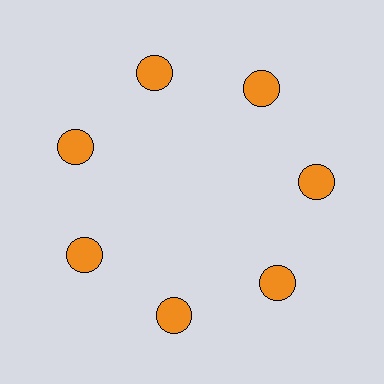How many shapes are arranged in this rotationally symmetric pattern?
There are 7 shapes, arranged in 7 groups of 1.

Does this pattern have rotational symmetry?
Yes, this pattern has 7-fold rotational symmetry. It looks the same after rotating 51 degrees around the center.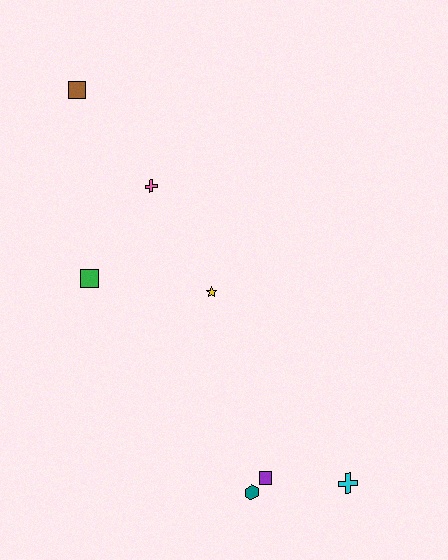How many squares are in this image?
There are 3 squares.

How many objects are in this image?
There are 7 objects.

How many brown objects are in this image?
There is 1 brown object.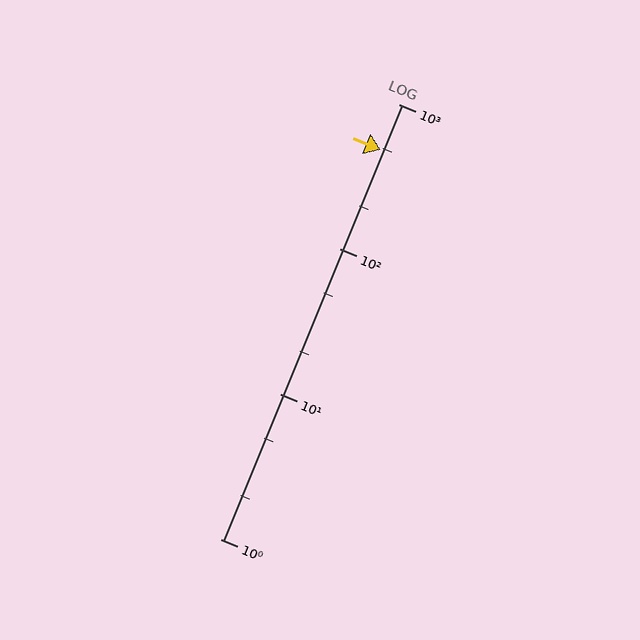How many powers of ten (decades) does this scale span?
The scale spans 3 decades, from 1 to 1000.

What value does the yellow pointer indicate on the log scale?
The pointer indicates approximately 480.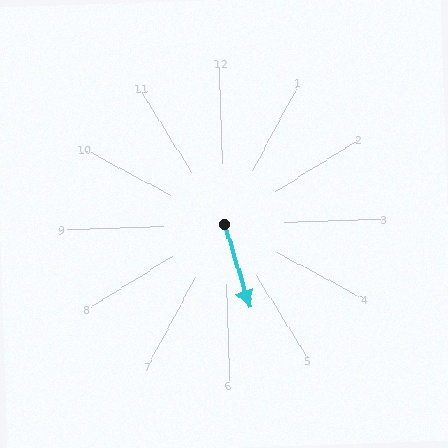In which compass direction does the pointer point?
South.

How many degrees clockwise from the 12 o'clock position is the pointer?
Approximately 165 degrees.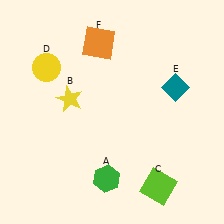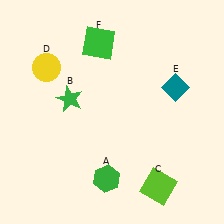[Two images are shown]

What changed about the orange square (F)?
In Image 1, F is orange. In Image 2, it changed to green.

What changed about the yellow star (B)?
In Image 1, B is yellow. In Image 2, it changed to green.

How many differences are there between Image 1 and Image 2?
There are 2 differences between the two images.